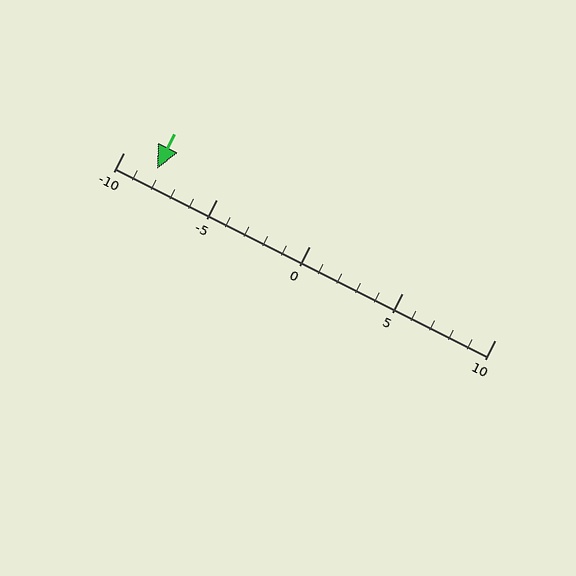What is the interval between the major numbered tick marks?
The major tick marks are spaced 5 units apart.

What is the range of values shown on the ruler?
The ruler shows values from -10 to 10.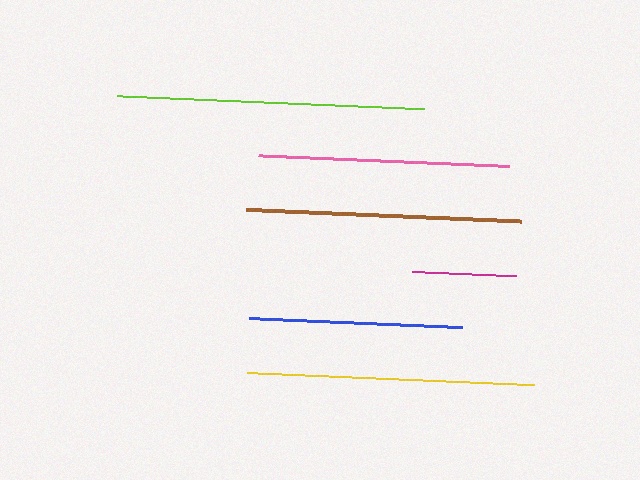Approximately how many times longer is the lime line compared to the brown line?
The lime line is approximately 1.1 times the length of the brown line.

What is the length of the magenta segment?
The magenta segment is approximately 105 pixels long.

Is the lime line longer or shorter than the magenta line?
The lime line is longer than the magenta line.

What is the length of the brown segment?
The brown segment is approximately 275 pixels long.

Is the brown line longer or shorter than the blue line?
The brown line is longer than the blue line.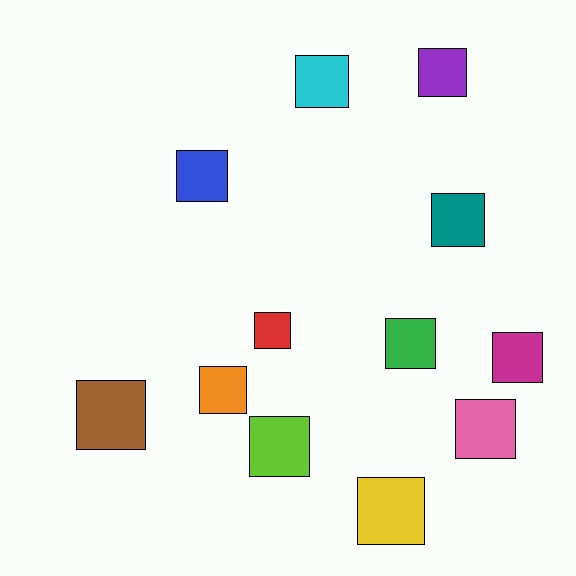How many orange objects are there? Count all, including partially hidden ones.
There is 1 orange object.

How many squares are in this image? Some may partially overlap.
There are 12 squares.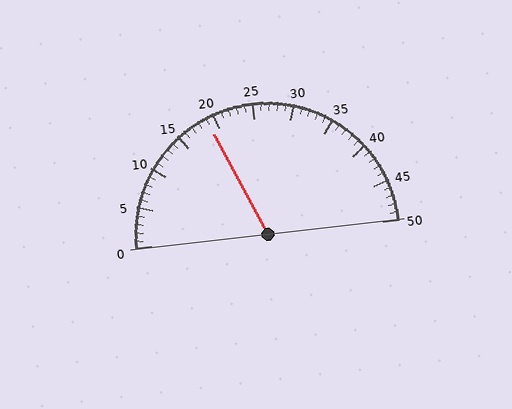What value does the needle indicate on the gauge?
The needle indicates approximately 19.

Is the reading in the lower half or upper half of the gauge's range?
The reading is in the lower half of the range (0 to 50).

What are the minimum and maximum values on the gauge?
The gauge ranges from 0 to 50.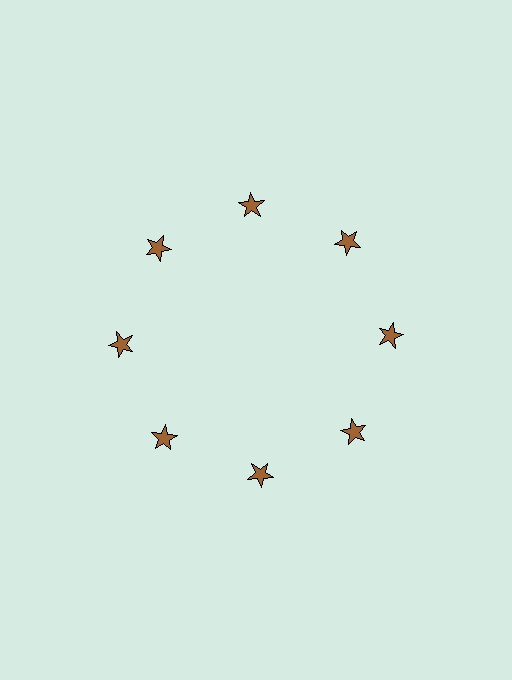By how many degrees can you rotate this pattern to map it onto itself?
The pattern maps onto itself every 45 degrees of rotation.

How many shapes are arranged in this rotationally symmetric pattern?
There are 8 shapes, arranged in 8 groups of 1.